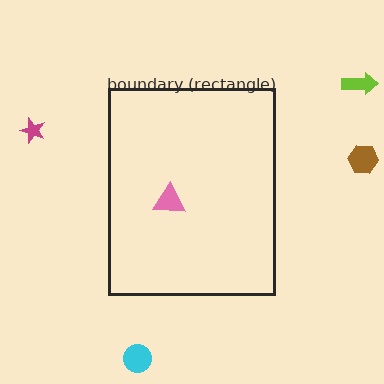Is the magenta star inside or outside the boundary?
Outside.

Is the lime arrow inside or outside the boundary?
Outside.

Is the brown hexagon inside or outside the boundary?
Outside.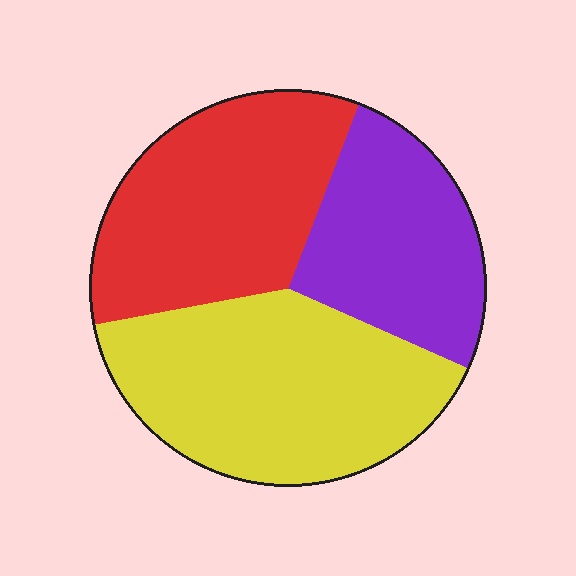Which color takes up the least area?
Purple, at roughly 25%.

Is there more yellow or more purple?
Yellow.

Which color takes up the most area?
Yellow, at roughly 40%.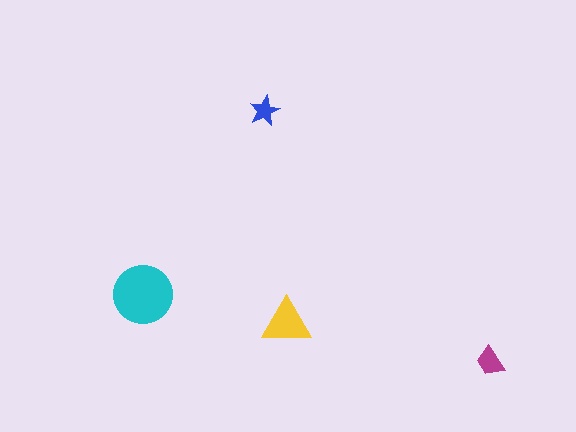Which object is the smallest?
The blue star.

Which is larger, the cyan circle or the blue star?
The cyan circle.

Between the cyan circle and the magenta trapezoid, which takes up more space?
The cyan circle.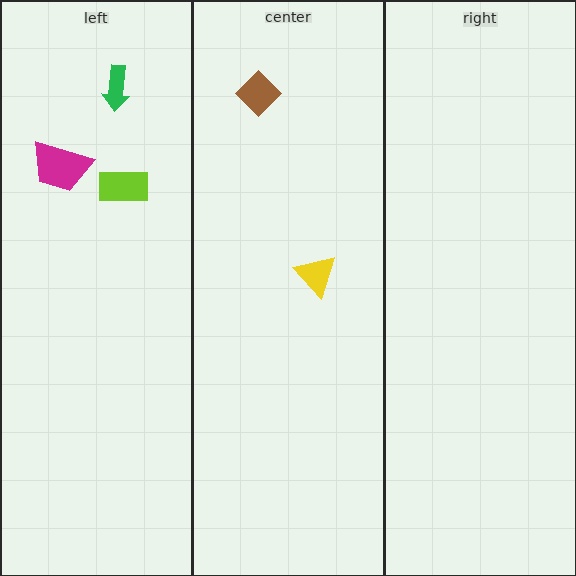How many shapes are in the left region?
3.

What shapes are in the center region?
The brown diamond, the yellow triangle.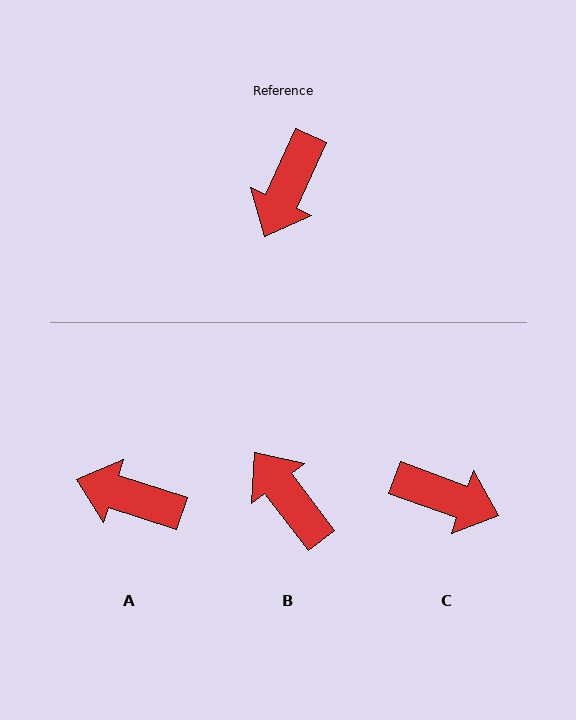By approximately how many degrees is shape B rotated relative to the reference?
Approximately 118 degrees clockwise.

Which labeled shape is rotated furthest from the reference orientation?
B, about 118 degrees away.